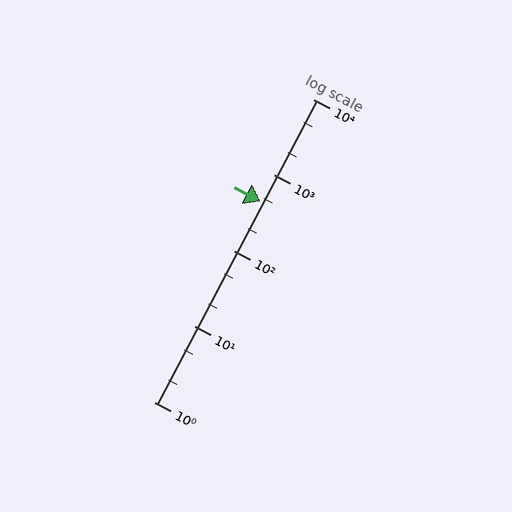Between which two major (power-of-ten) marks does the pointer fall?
The pointer is between 100 and 1000.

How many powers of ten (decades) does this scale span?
The scale spans 4 decades, from 1 to 10000.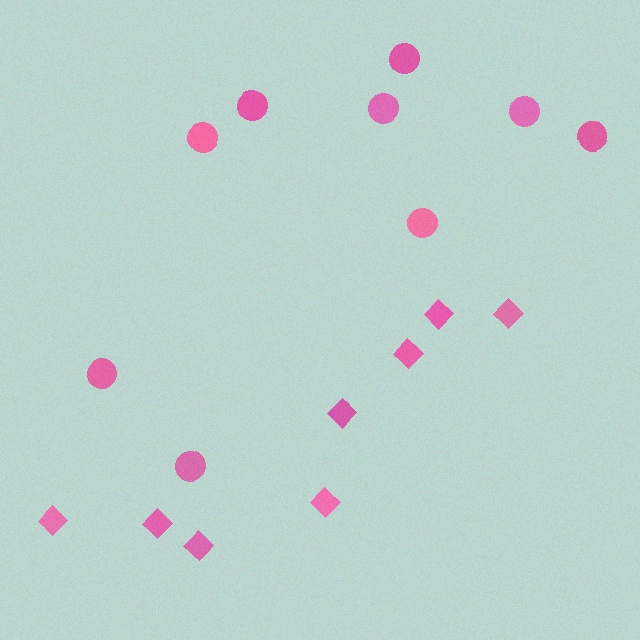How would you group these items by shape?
There are 2 groups: one group of circles (9) and one group of diamonds (8).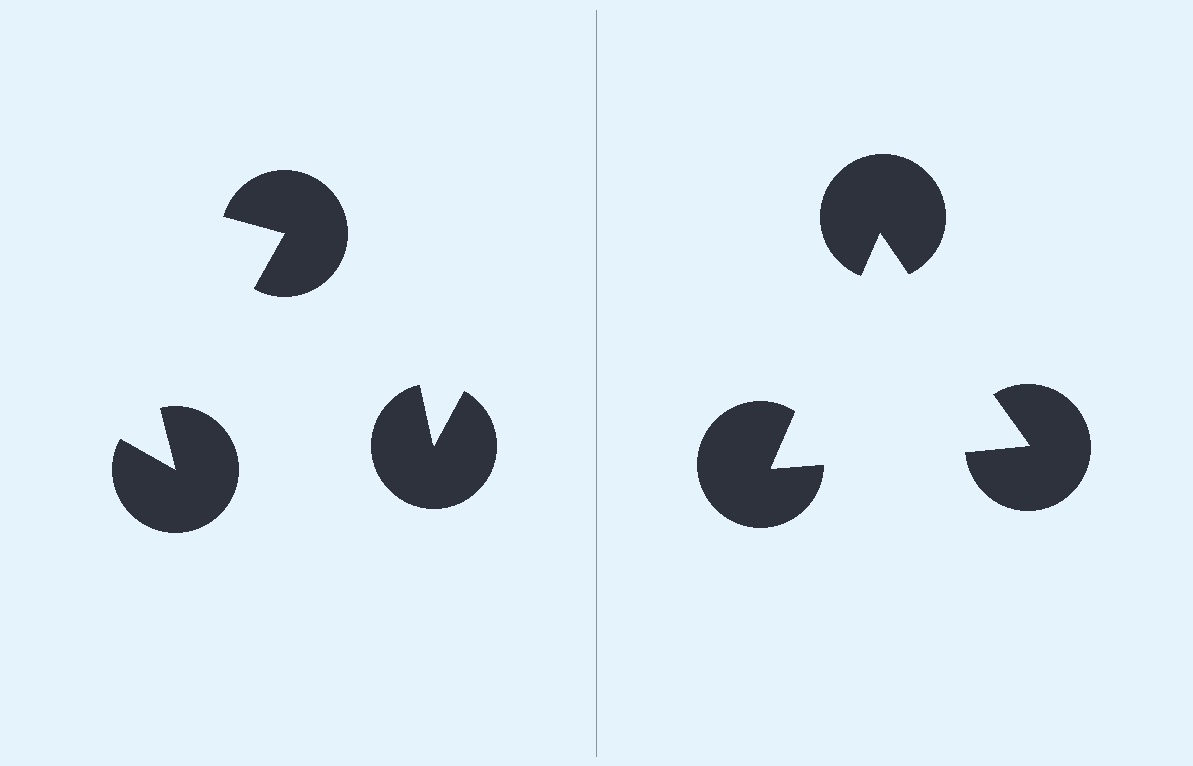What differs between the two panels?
The pac-man discs are positioned identically on both sides; only the wedge orientations differ. On the right they align to a triangle; on the left they are misaligned.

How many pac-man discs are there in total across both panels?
6 — 3 on each side.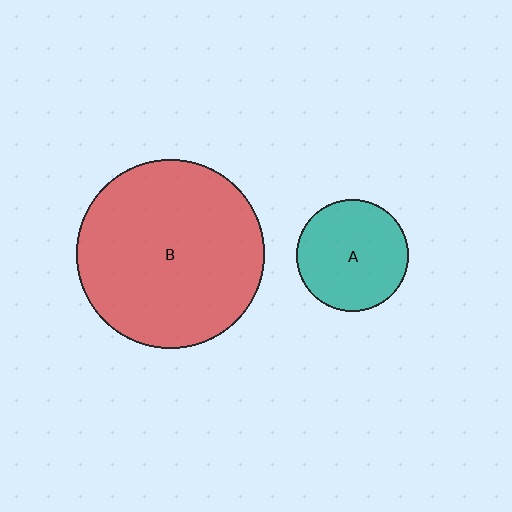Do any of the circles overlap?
No, none of the circles overlap.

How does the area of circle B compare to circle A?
Approximately 2.8 times.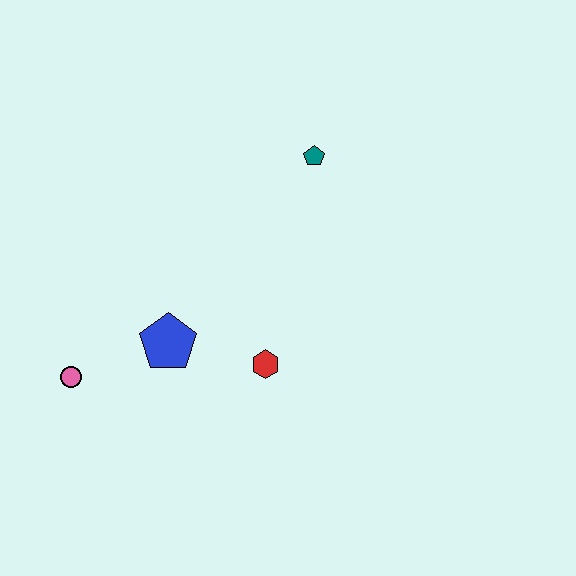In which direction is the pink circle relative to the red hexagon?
The pink circle is to the left of the red hexagon.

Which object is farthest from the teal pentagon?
The pink circle is farthest from the teal pentagon.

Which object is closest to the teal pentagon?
The red hexagon is closest to the teal pentagon.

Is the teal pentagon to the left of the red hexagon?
No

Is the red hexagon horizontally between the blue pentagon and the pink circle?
No